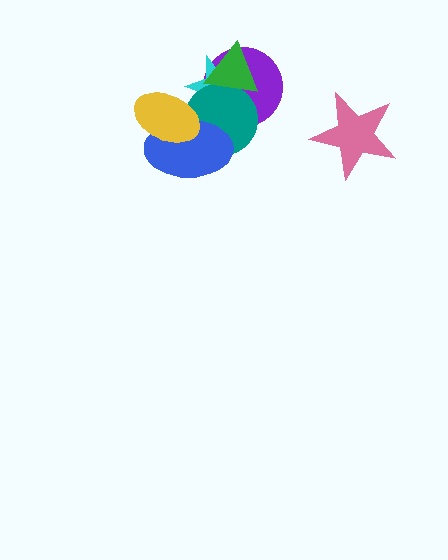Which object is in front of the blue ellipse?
The yellow ellipse is in front of the blue ellipse.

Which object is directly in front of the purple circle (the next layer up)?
The cyan star is directly in front of the purple circle.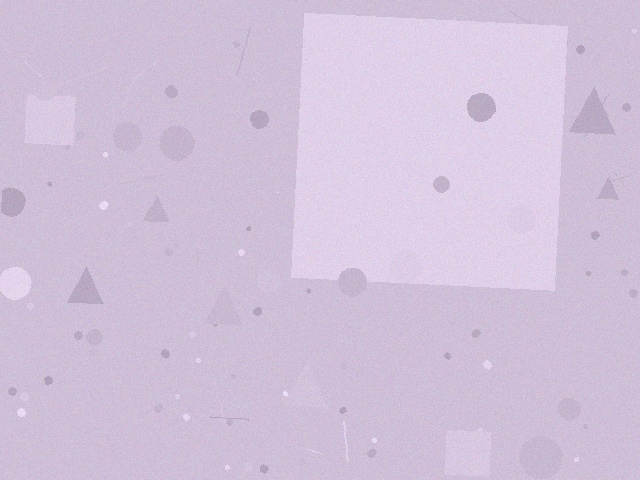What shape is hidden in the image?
A square is hidden in the image.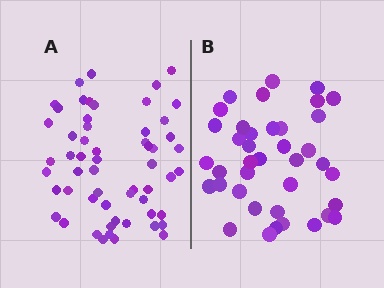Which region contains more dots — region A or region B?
Region A (the left region) has more dots.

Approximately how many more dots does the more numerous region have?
Region A has approximately 20 more dots than region B.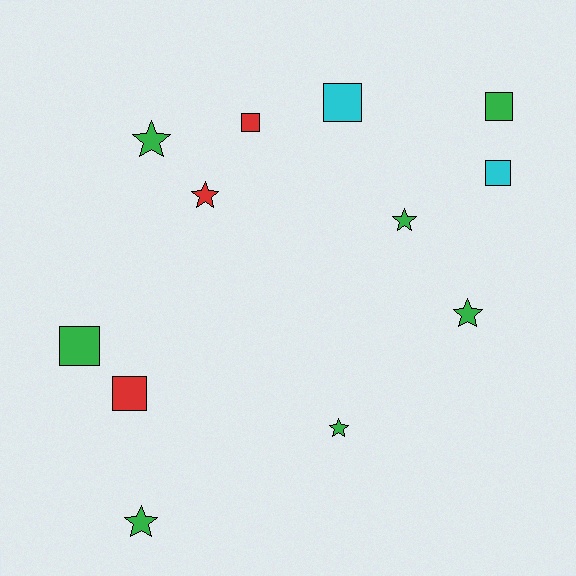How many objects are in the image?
There are 12 objects.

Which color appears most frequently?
Green, with 7 objects.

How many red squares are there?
There are 2 red squares.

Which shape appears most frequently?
Square, with 6 objects.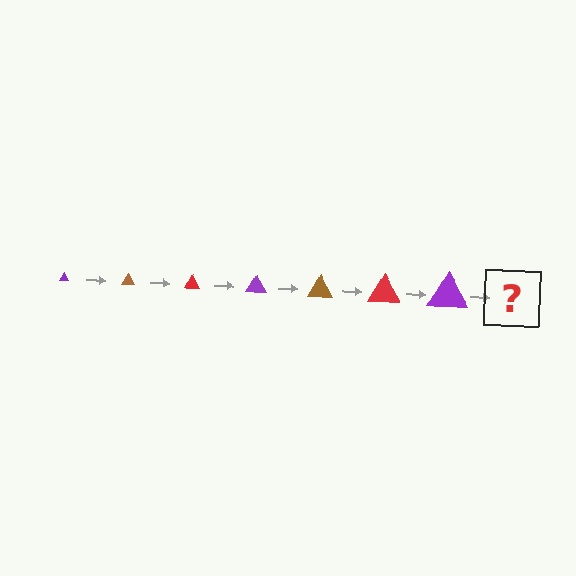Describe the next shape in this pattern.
It should be a brown triangle, larger than the previous one.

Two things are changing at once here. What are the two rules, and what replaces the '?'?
The two rules are that the triangle grows larger each step and the color cycles through purple, brown, and red. The '?' should be a brown triangle, larger than the previous one.